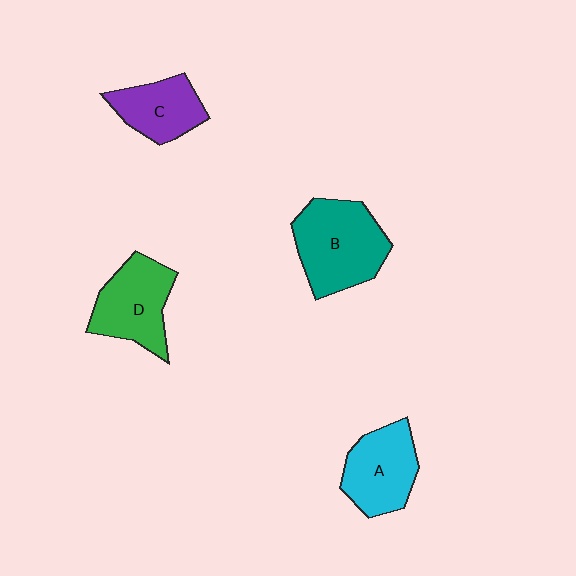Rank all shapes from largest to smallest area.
From largest to smallest: B (teal), D (green), A (cyan), C (purple).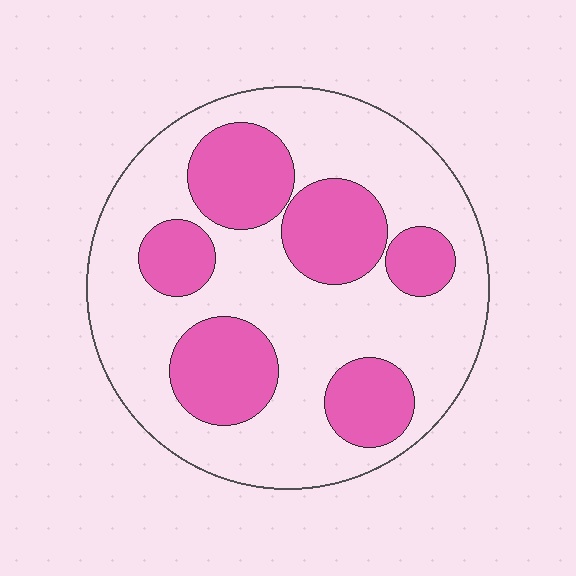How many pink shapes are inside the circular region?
6.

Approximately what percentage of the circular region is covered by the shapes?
Approximately 35%.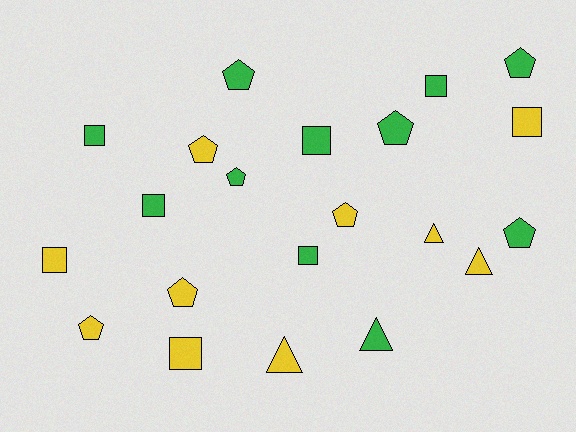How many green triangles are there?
There is 1 green triangle.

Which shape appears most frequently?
Pentagon, with 9 objects.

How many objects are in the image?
There are 21 objects.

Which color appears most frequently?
Green, with 11 objects.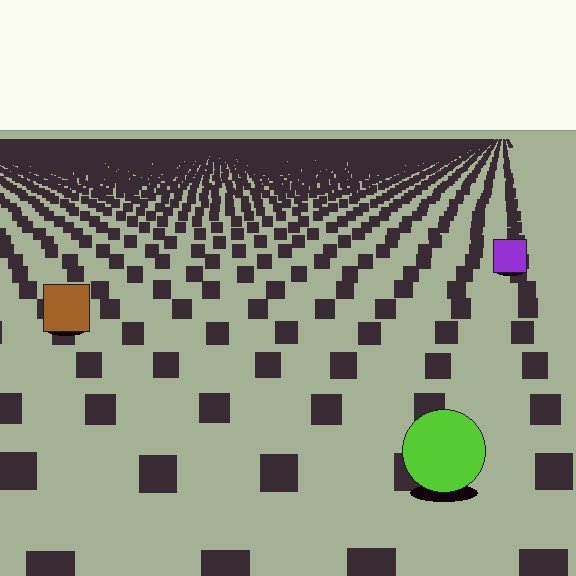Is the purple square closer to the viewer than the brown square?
No. The brown square is closer — you can tell from the texture gradient: the ground texture is coarser near it.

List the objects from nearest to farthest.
From nearest to farthest: the lime circle, the brown square, the purple square.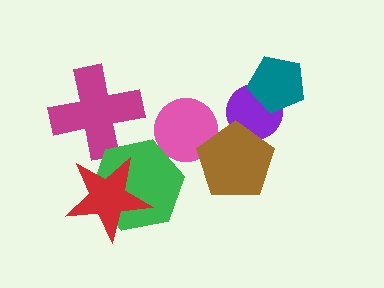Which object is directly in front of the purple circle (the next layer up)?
The teal pentagon is directly in front of the purple circle.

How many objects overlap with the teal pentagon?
1 object overlaps with the teal pentagon.